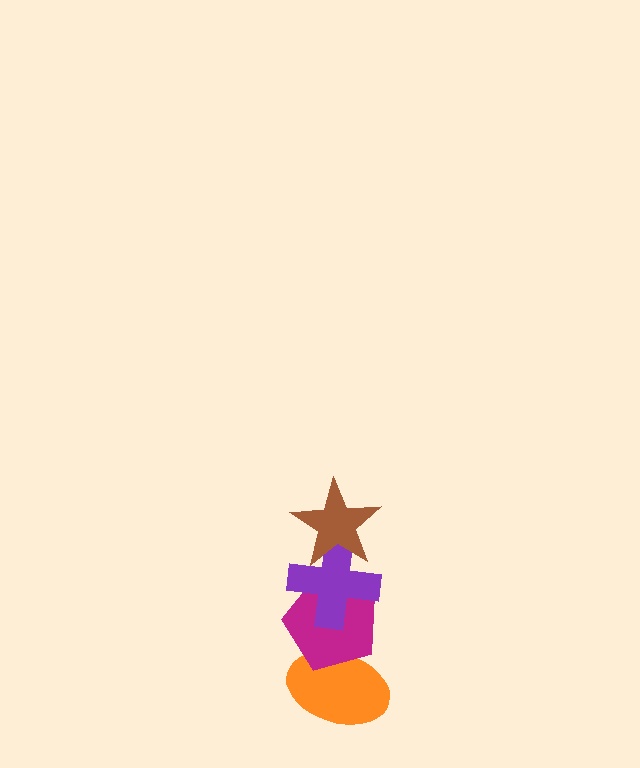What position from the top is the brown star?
The brown star is 1st from the top.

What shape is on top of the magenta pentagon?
The purple cross is on top of the magenta pentagon.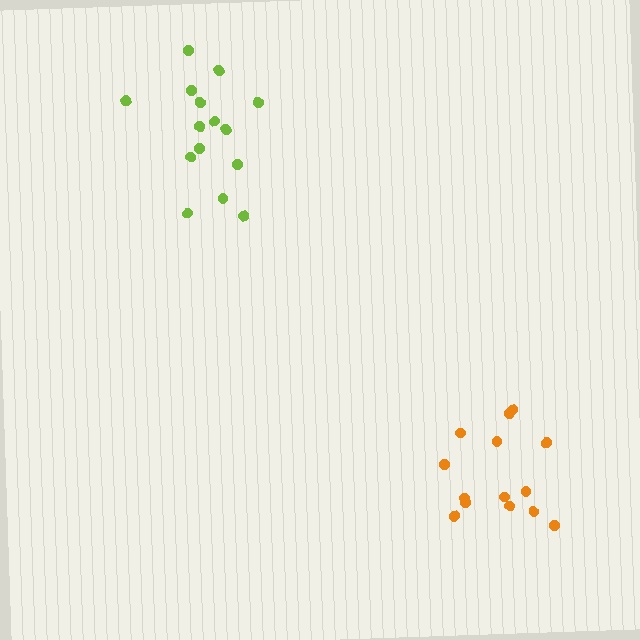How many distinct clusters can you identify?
There are 2 distinct clusters.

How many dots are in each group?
Group 1: 14 dots, Group 2: 15 dots (29 total).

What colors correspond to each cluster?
The clusters are colored: orange, lime.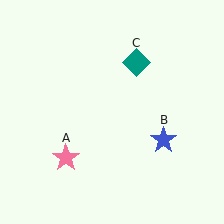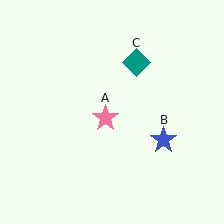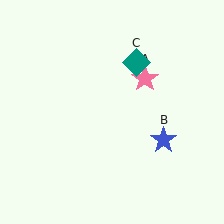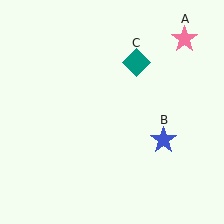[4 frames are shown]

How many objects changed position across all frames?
1 object changed position: pink star (object A).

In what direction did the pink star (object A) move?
The pink star (object A) moved up and to the right.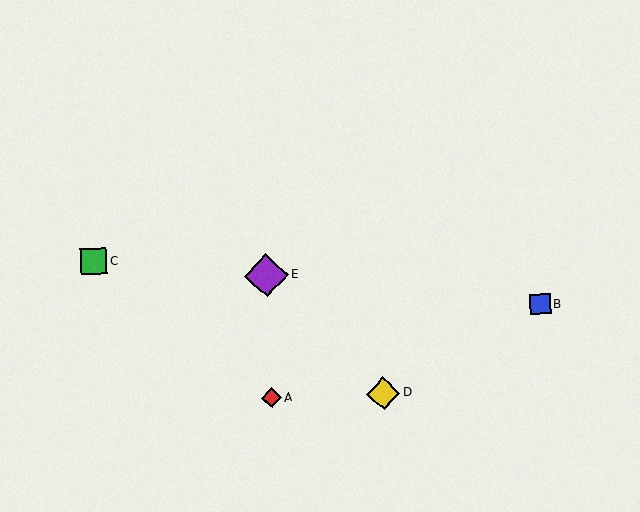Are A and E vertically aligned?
Yes, both are at x≈271.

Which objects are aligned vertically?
Objects A, E are aligned vertically.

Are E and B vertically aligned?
No, E is at x≈266 and B is at x≈540.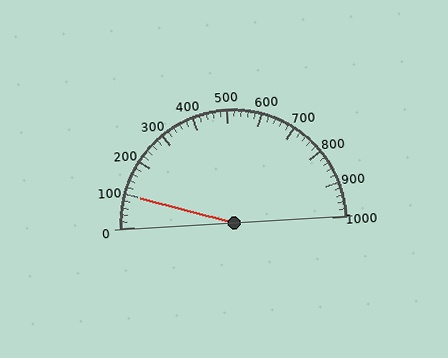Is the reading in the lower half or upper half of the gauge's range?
The reading is in the lower half of the range (0 to 1000).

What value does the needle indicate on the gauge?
The needle indicates approximately 100.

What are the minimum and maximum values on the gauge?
The gauge ranges from 0 to 1000.